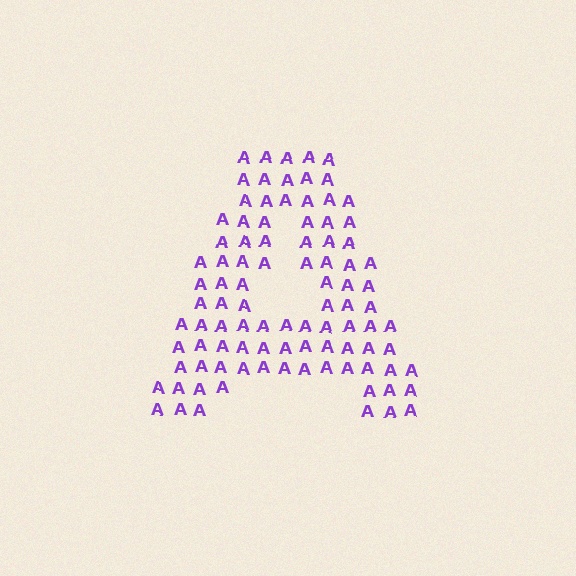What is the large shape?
The large shape is the letter A.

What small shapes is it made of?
It is made of small letter A's.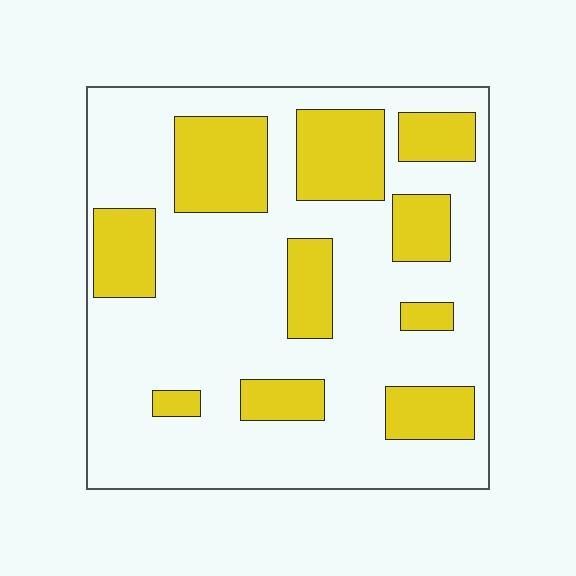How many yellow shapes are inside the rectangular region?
10.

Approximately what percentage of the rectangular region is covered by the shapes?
Approximately 30%.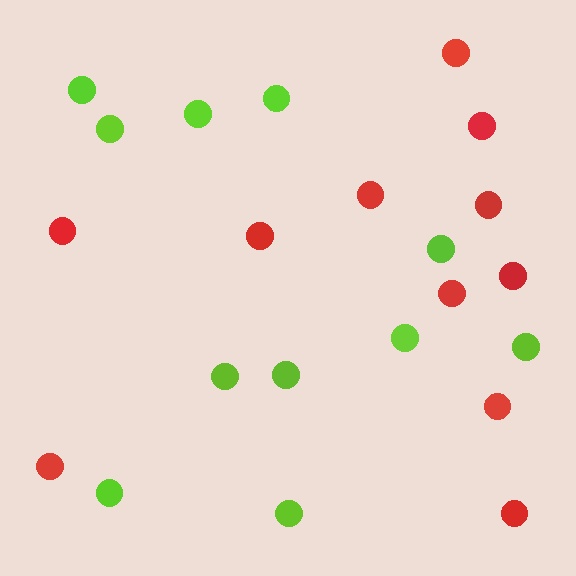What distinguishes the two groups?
There are 2 groups: one group of red circles (11) and one group of lime circles (11).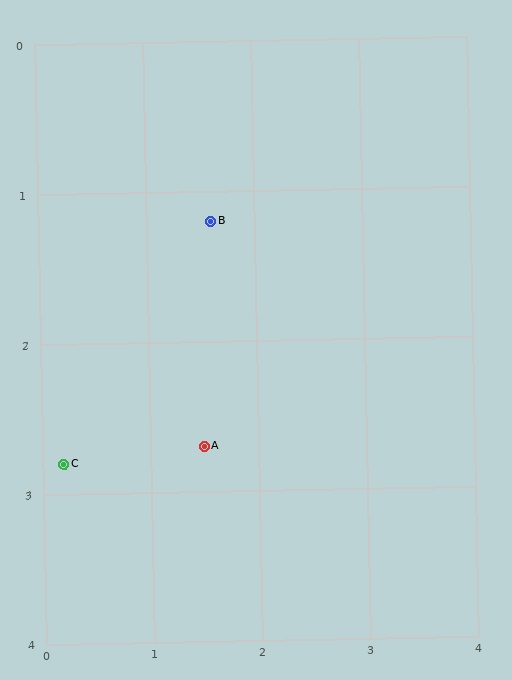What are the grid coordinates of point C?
Point C is at approximately (0.2, 2.8).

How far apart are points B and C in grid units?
Points B and C are about 2.1 grid units apart.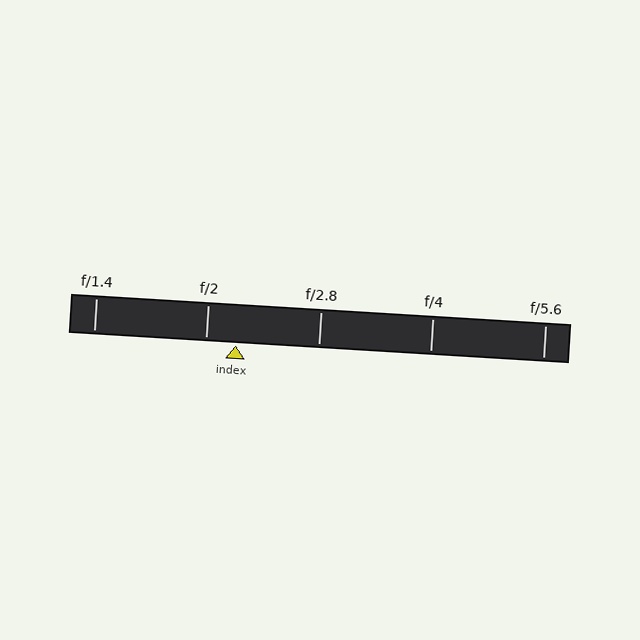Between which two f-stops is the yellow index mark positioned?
The index mark is between f/2 and f/2.8.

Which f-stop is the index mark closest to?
The index mark is closest to f/2.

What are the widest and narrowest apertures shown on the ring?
The widest aperture shown is f/1.4 and the narrowest is f/5.6.